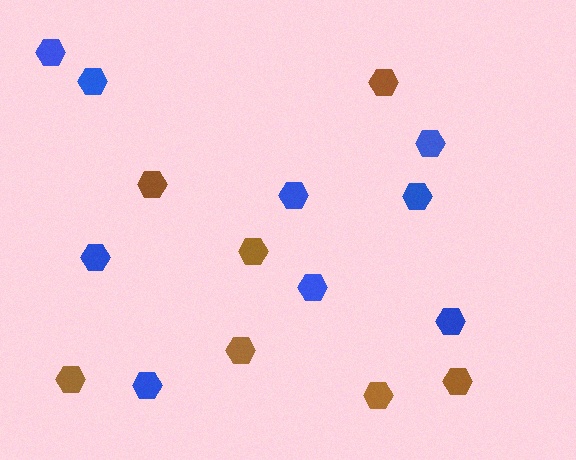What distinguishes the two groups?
There are 2 groups: one group of brown hexagons (7) and one group of blue hexagons (9).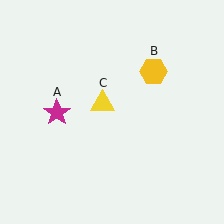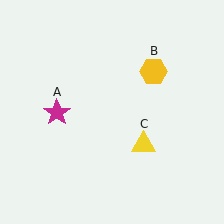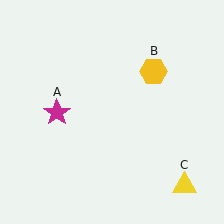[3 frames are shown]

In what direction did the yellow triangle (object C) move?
The yellow triangle (object C) moved down and to the right.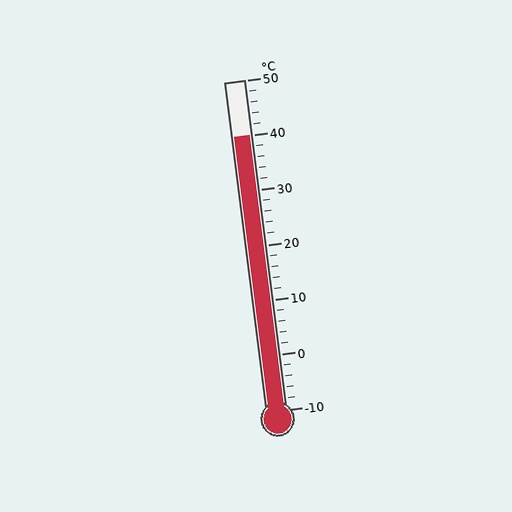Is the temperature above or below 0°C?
The temperature is above 0°C.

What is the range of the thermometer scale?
The thermometer scale ranges from -10°C to 50°C.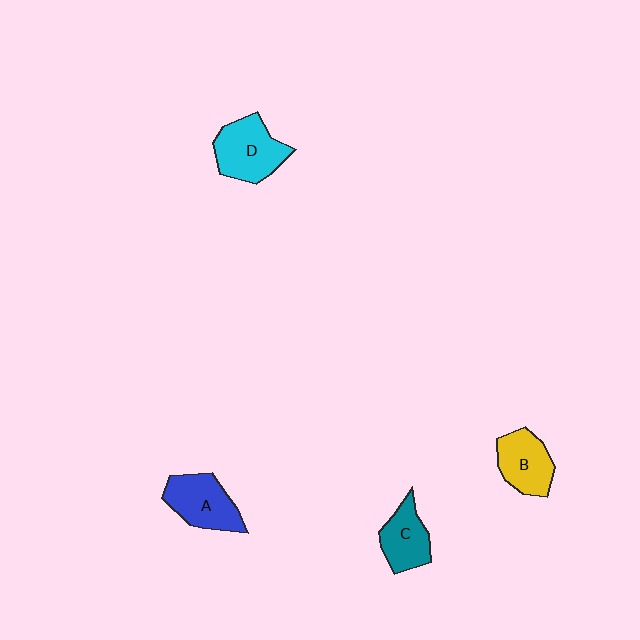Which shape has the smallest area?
Shape C (teal).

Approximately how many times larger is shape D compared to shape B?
Approximately 1.2 times.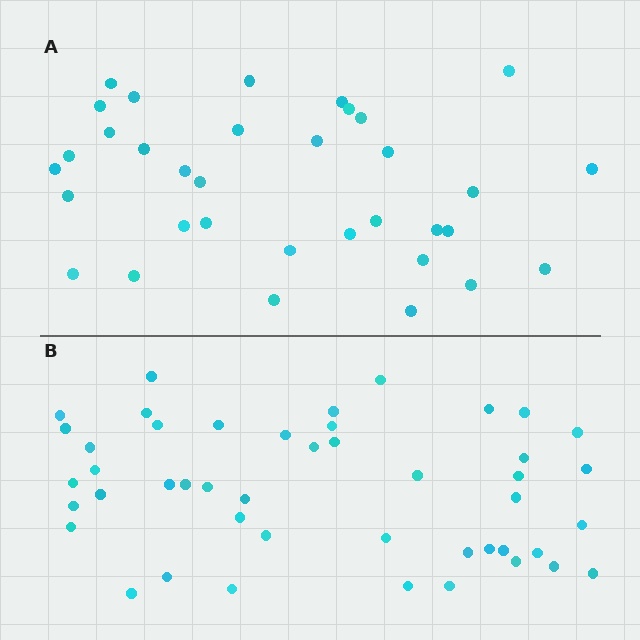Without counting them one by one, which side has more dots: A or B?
Region B (the bottom region) has more dots.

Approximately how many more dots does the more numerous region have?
Region B has roughly 12 or so more dots than region A.